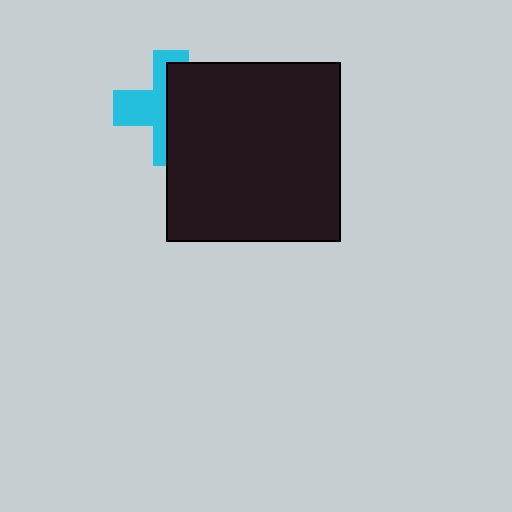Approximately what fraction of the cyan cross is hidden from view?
Roughly 56% of the cyan cross is hidden behind the black rectangle.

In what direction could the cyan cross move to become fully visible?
The cyan cross could move left. That would shift it out from behind the black rectangle entirely.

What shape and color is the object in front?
The object in front is a black rectangle.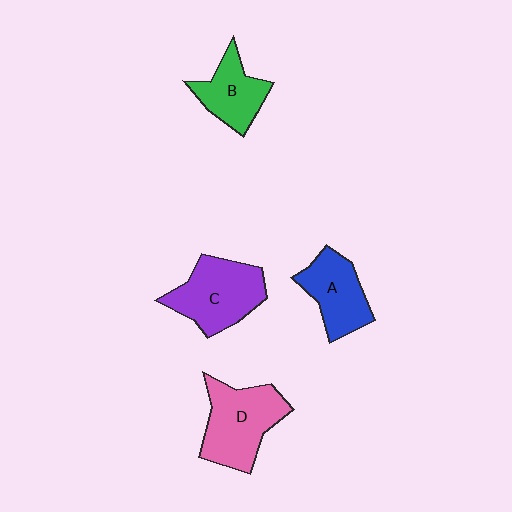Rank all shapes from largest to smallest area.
From largest to smallest: D (pink), C (purple), A (blue), B (green).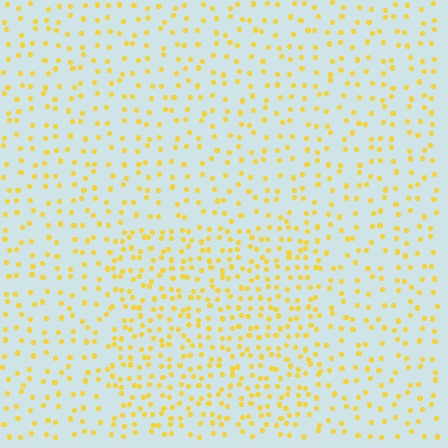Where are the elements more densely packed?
The elements are more densely packed inside the rectangle boundary.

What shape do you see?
I see a rectangle.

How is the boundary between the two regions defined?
The boundary is defined by a change in element density (approximately 1.8x ratio). All elements are the same color, size, and shape.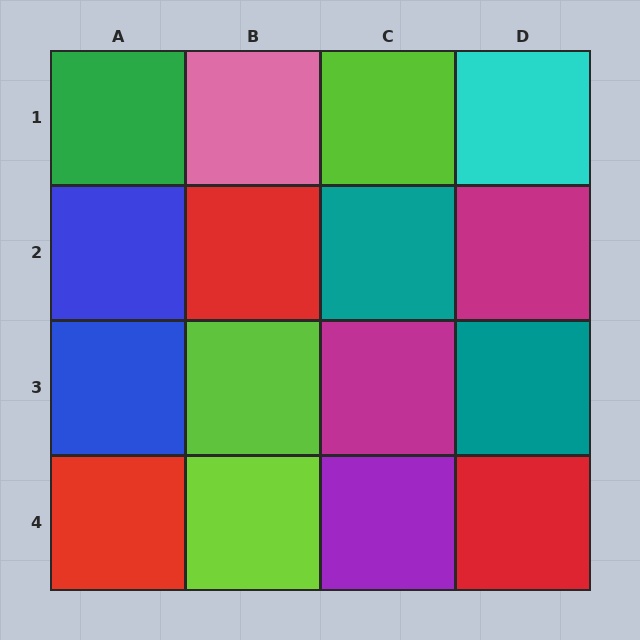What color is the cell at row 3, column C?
Magenta.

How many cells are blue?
2 cells are blue.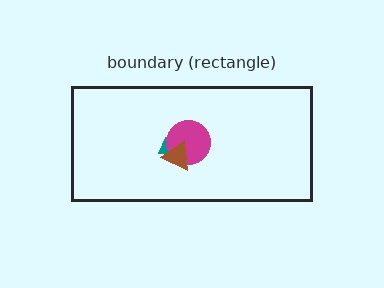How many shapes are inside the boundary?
3 inside, 0 outside.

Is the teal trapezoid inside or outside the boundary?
Inside.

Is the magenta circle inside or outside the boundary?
Inside.